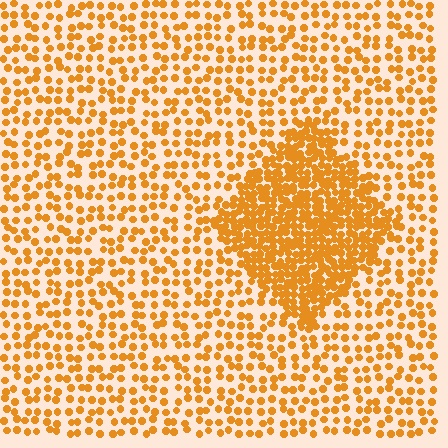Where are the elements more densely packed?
The elements are more densely packed inside the diamond boundary.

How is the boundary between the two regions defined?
The boundary is defined by a change in element density (approximately 2.5x ratio). All elements are the same color, size, and shape.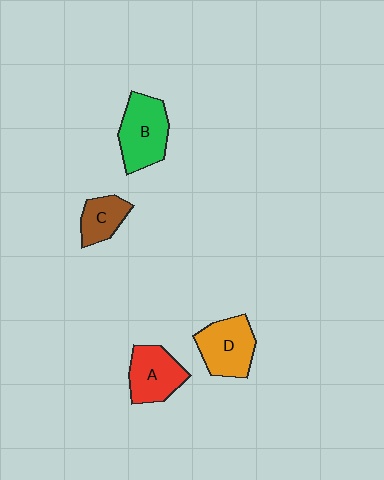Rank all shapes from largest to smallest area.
From largest to smallest: B (green), D (orange), A (red), C (brown).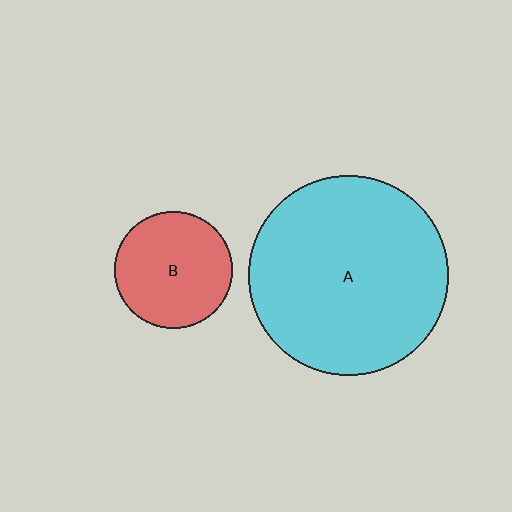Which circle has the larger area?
Circle A (cyan).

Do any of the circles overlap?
No, none of the circles overlap.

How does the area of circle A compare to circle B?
Approximately 2.9 times.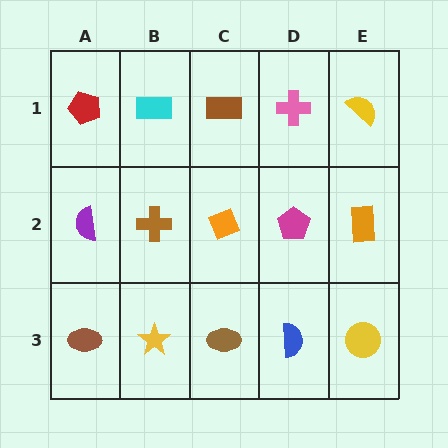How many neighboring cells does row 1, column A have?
2.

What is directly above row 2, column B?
A cyan rectangle.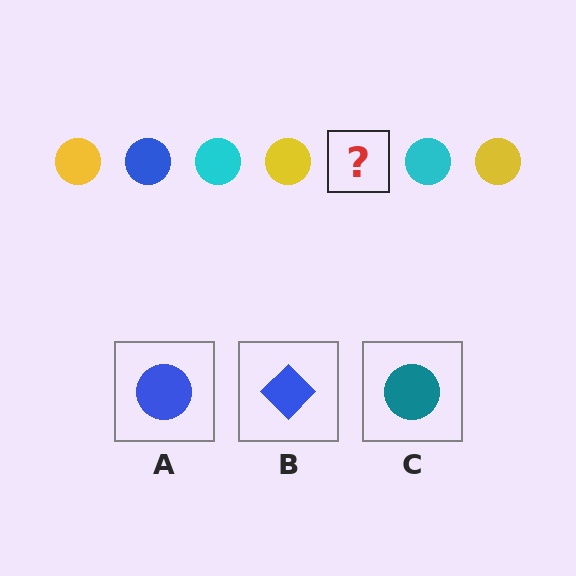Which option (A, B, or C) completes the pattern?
A.